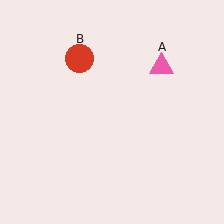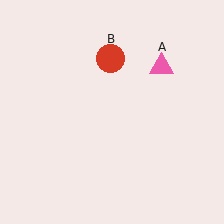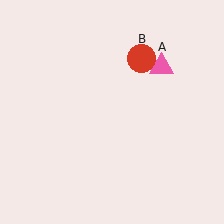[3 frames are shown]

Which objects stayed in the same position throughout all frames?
Pink triangle (object A) remained stationary.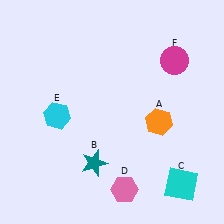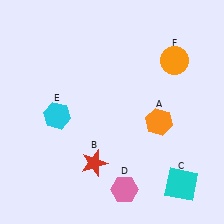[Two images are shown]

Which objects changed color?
B changed from teal to red. F changed from magenta to orange.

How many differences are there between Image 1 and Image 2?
There are 2 differences between the two images.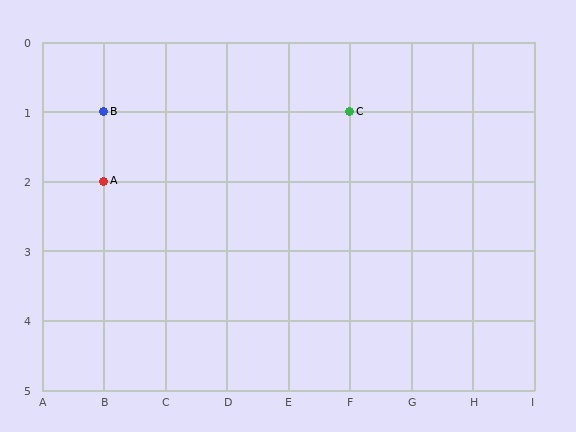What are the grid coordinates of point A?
Point A is at grid coordinates (B, 2).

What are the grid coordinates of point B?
Point B is at grid coordinates (B, 1).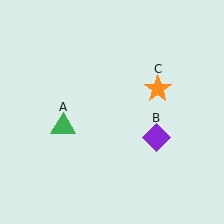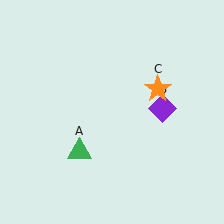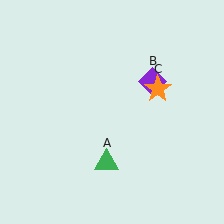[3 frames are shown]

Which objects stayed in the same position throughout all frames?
Orange star (object C) remained stationary.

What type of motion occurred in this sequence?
The green triangle (object A), purple diamond (object B) rotated counterclockwise around the center of the scene.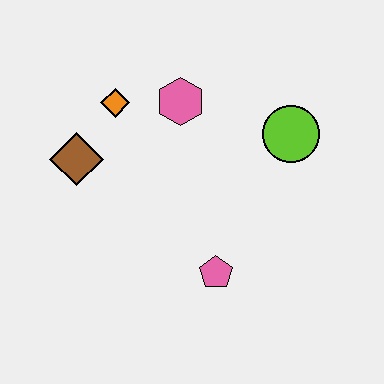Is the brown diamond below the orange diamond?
Yes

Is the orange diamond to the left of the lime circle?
Yes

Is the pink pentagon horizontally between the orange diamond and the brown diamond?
No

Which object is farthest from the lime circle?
The brown diamond is farthest from the lime circle.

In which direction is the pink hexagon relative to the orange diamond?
The pink hexagon is to the right of the orange diamond.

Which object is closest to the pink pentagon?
The lime circle is closest to the pink pentagon.